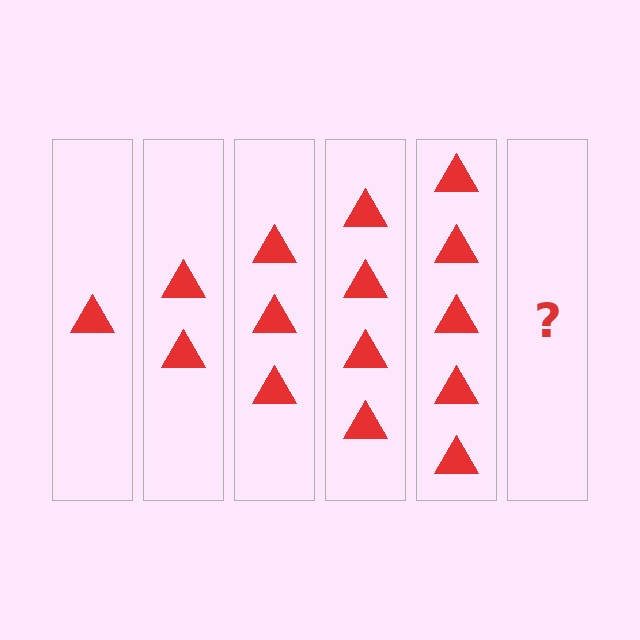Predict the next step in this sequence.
The next step is 6 triangles.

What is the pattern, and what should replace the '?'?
The pattern is that each step adds one more triangle. The '?' should be 6 triangles.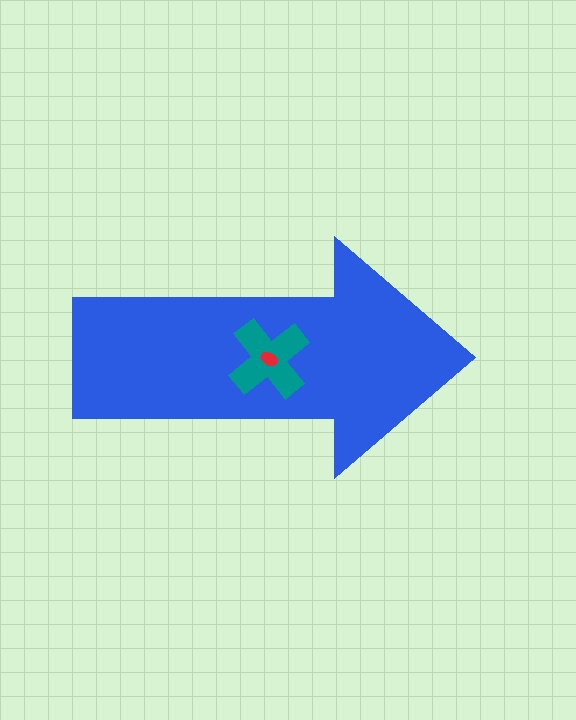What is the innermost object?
The red ellipse.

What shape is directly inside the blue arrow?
The teal cross.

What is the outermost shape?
The blue arrow.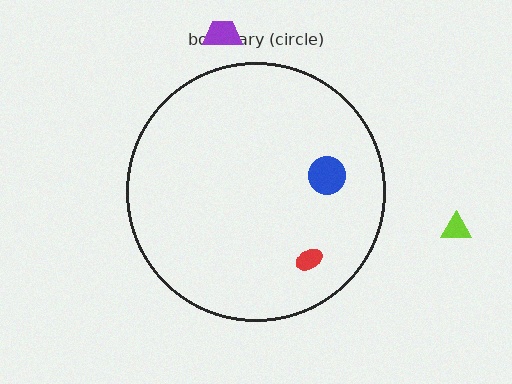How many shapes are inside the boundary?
2 inside, 2 outside.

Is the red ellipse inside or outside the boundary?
Inside.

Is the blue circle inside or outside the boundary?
Inside.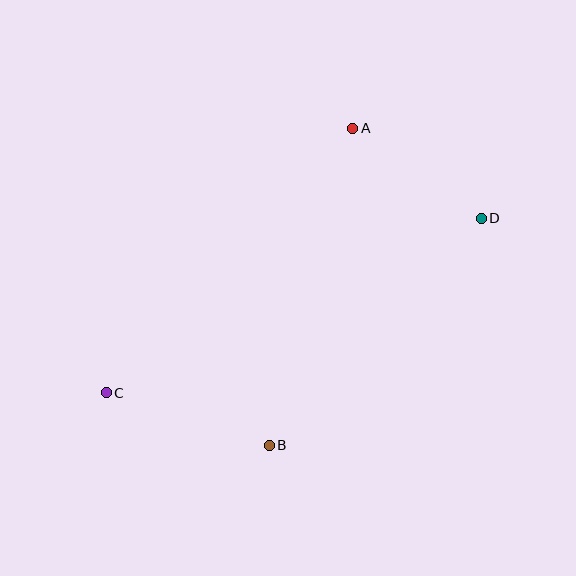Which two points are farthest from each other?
Points C and D are farthest from each other.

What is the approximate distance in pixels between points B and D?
The distance between B and D is approximately 311 pixels.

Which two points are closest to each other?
Points A and D are closest to each other.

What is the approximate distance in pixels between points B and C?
The distance between B and C is approximately 171 pixels.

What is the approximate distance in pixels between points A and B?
The distance between A and B is approximately 328 pixels.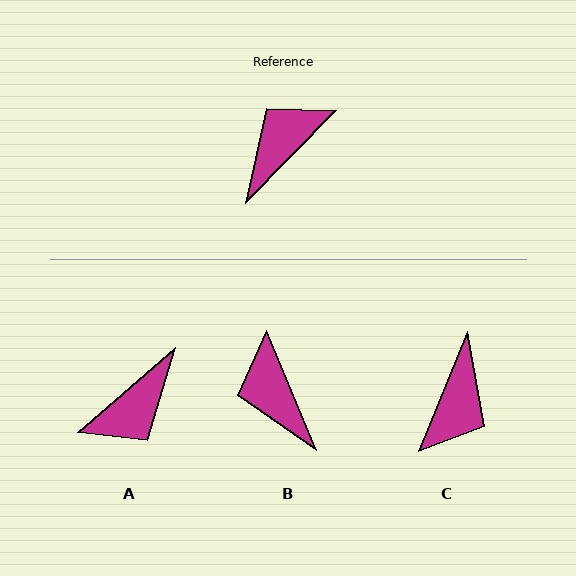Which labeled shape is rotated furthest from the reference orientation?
A, about 175 degrees away.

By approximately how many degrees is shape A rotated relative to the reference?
Approximately 175 degrees counter-clockwise.